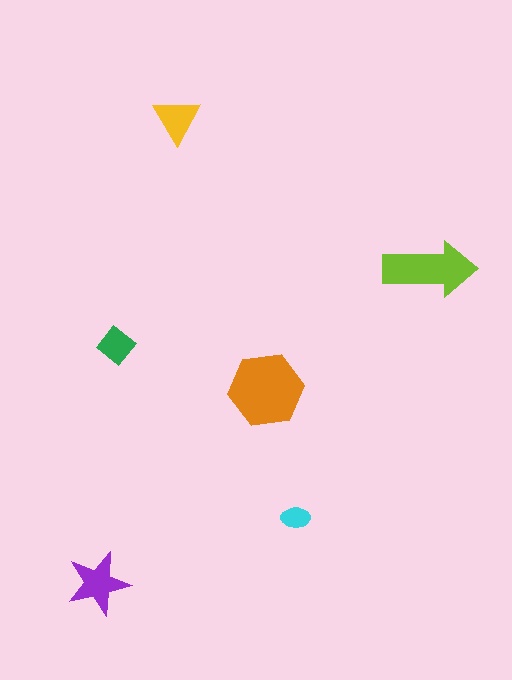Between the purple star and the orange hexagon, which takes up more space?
The orange hexagon.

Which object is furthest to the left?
The purple star is leftmost.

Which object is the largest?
The orange hexagon.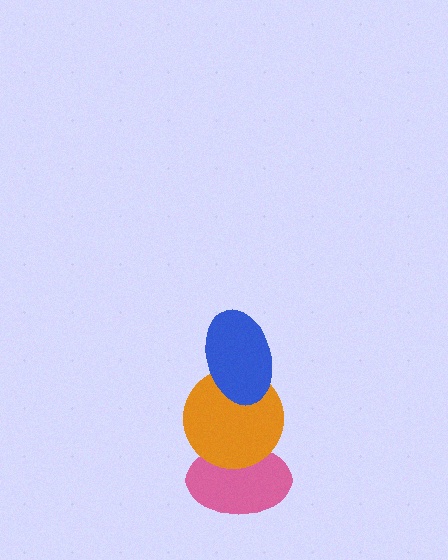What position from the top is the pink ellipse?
The pink ellipse is 3rd from the top.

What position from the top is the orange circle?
The orange circle is 2nd from the top.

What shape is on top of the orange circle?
The blue ellipse is on top of the orange circle.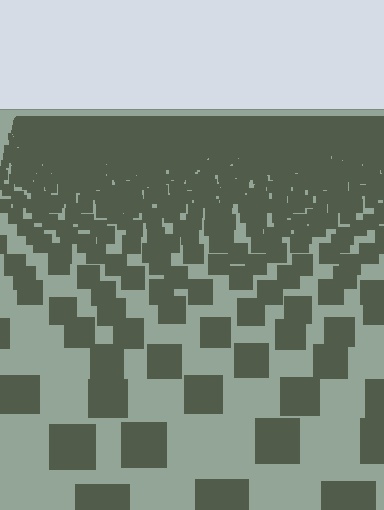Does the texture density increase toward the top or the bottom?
Density increases toward the top.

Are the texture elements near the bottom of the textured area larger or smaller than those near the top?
Larger. Near the bottom, elements are closer to the viewer and appear at a bigger on-screen size.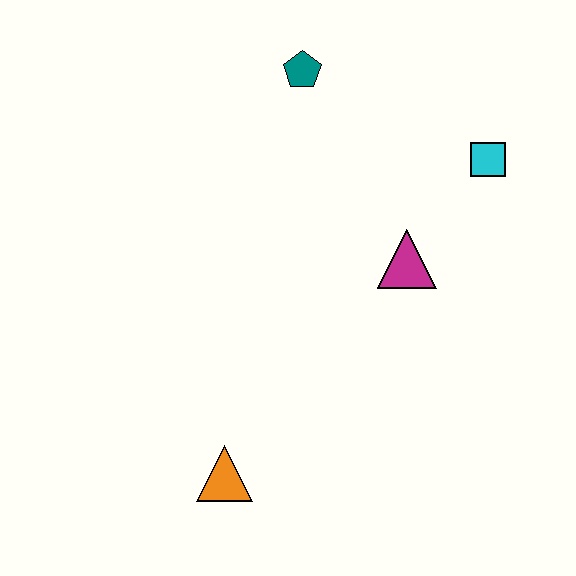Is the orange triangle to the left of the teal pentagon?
Yes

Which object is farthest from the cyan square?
The orange triangle is farthest from the cyan square.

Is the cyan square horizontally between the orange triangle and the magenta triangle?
No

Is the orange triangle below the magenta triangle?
Yes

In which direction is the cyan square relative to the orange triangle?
The cyan square is above the orange triangle.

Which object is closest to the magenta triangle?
The cyan square is closest to the magenta triangle.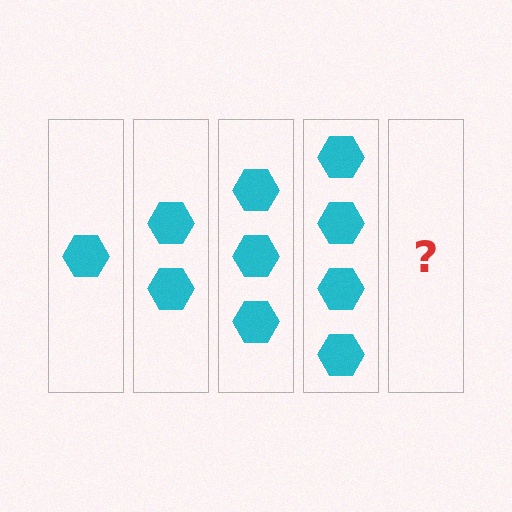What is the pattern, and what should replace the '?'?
The pattern is that each step adds one more hexagon. The '?' should be 5 hexagons.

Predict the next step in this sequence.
The next step is 5 hexagons.